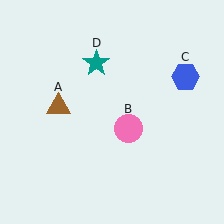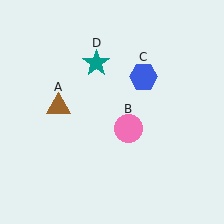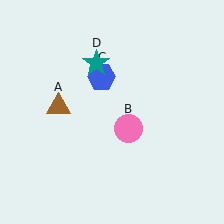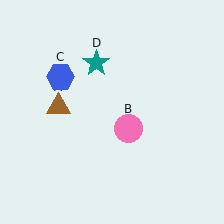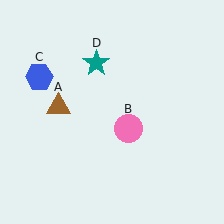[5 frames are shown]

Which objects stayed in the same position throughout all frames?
Brown triangle (object A) and pink circle (object B) and teal star (object D) remained stationary.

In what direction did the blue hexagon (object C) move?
The blue hexagon (object C) moved left.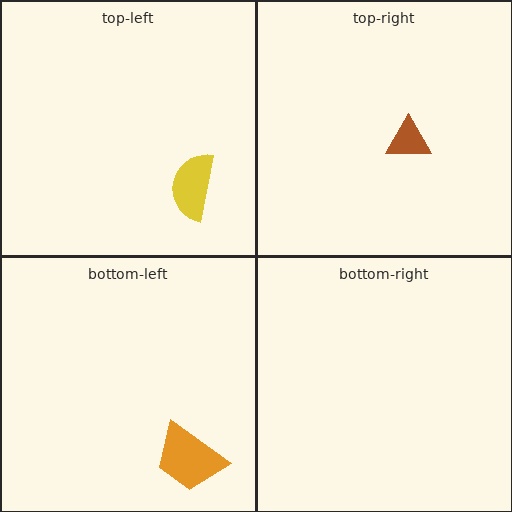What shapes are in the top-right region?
The brown triangle.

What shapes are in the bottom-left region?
The orange trapezoid.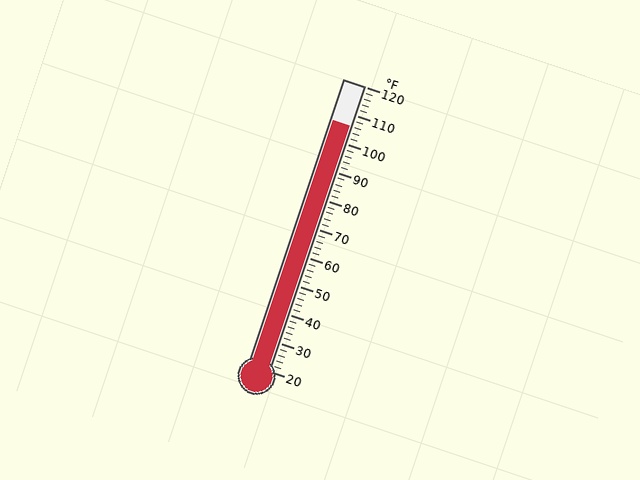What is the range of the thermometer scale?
The thermometer scale ranges from 20°F to 120°F.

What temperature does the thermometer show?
The thermometer shows approximately 106°F.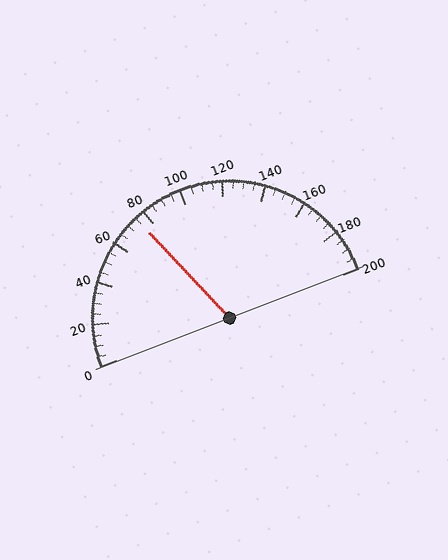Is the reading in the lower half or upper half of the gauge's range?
The reading is in the lower half of the range (0 to 200).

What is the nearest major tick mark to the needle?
The nearest major tick mark is 80.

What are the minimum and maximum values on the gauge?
The gauge ranges from 0 to 200.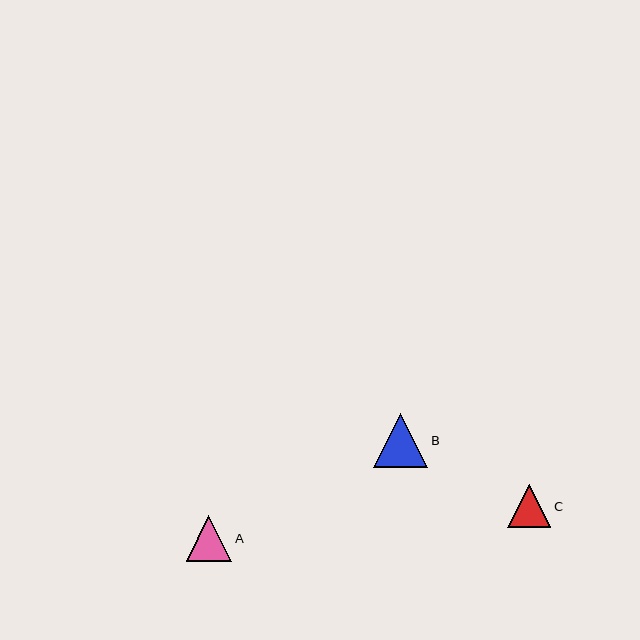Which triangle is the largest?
Triangle B is the largest with a size of approximately 54 pixels.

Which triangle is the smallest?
Triangle C is the smallest with a size of approximately 43 pixels.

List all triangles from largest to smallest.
From largest to smallest: B, A, C.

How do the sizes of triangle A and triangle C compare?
Triangle A and triangle C are approximately the same size.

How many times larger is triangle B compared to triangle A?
Triangle B is approximately 1.2 times the size of triangle A.